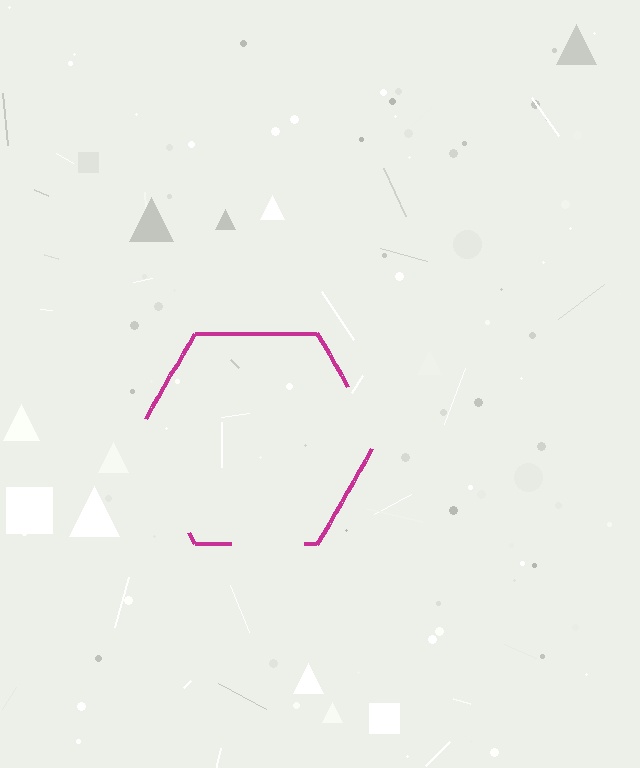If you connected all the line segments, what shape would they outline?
They would outline a hexagon.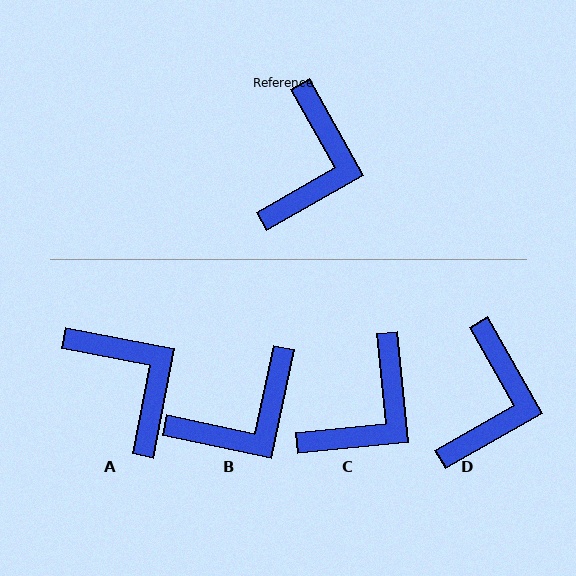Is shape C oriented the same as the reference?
No, it is off by about 23 degrees.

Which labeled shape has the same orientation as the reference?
D.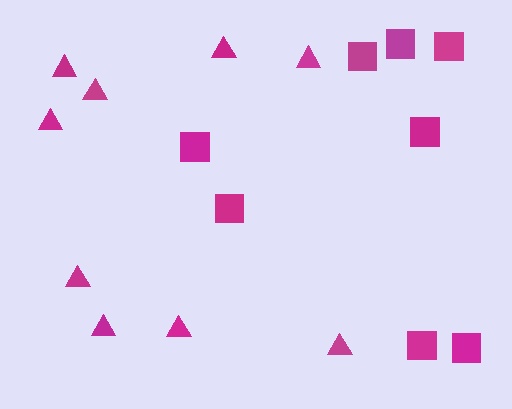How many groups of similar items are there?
There are 2 groups: one group of squares (8) and one group of triangles (9).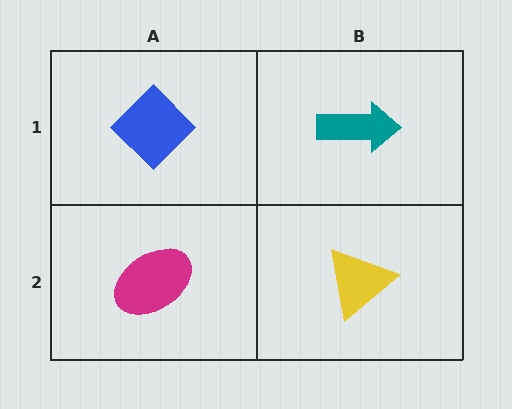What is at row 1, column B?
A teal arrow.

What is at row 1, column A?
A blue diamond.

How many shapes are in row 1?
2 shapes.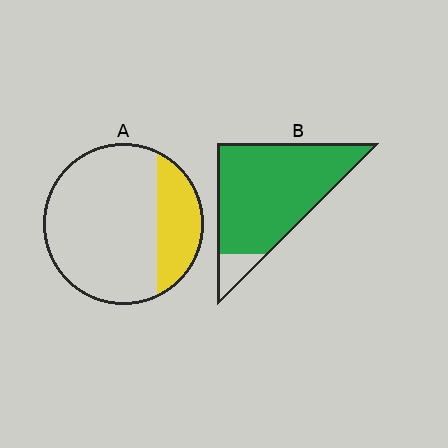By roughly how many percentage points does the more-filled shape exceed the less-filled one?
By roughly 65 percentage points (B over A).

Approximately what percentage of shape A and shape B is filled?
A is approximately 25% and B is approximately 90%.